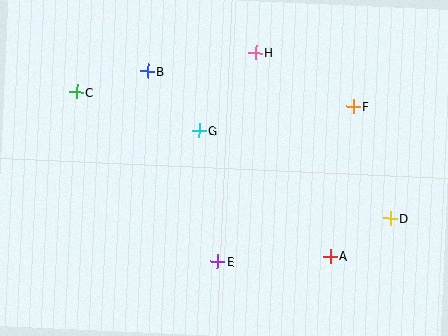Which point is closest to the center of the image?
Point G at (199, 131) is closest to the center.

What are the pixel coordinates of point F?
Point F is at (353, 107).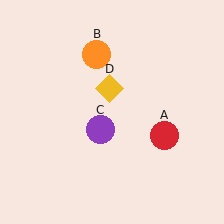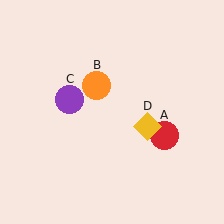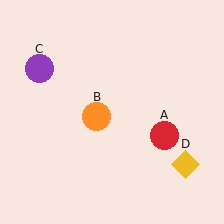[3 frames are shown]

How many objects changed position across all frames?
3 objects changed position: orange circle (object B), purple circle (object C), yellow diamond (object D).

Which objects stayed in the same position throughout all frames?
Red circle (object A) remained stationary.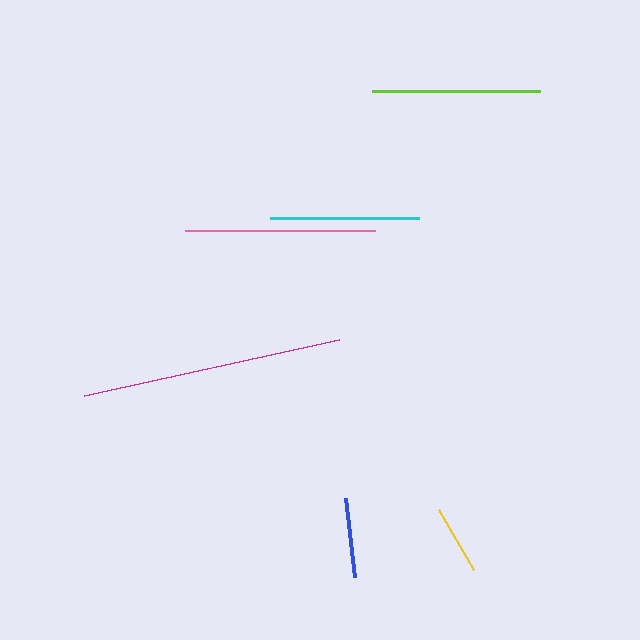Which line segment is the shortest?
The yellow line is the shortest at approximately 70 pixels.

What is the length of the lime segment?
The lime segment is approximately 169 pixels long.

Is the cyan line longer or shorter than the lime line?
The lime line is longer than the cyan line.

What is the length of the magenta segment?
The magenta segment is approximately 261 pixels long.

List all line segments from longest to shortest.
From longest to shortest: magenta, pink, lime, cyan, blue, yellow.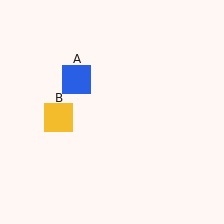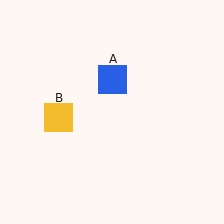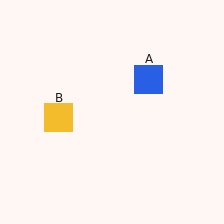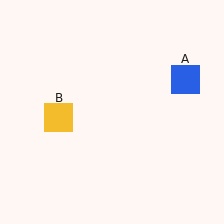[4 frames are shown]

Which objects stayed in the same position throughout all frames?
Yellow square (object B) remained stationary.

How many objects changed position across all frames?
1 object changed position: blue square (object A).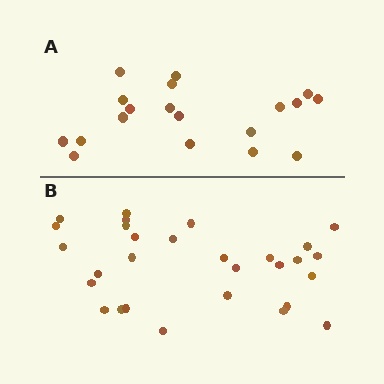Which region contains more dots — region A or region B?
Region B (the bottom region) has more dots.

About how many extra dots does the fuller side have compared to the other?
Region B has roughly 10 or so more dots than region A.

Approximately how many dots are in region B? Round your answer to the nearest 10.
About 30 dots. (The exact count is 29, which rounds to 30.)